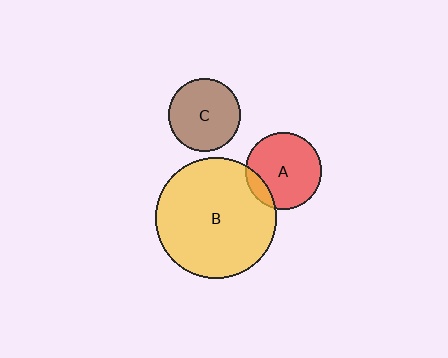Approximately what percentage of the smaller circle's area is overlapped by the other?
Approximately 10%.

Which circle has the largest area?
Circle B (yellow).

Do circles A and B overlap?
Yes.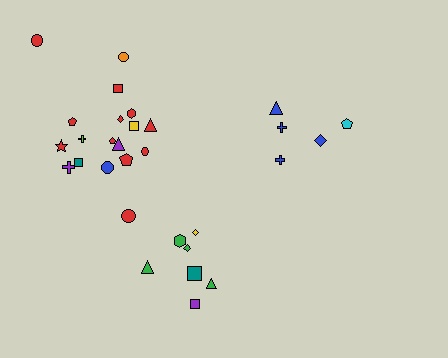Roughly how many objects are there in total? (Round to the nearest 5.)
Roughly 30 objects in total.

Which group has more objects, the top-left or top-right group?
The top-left group.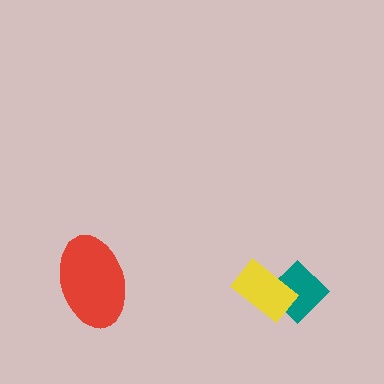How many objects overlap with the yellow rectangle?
1 object overlaps with the yellow rectangle.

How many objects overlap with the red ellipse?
0 objects overlap with the red ellipse.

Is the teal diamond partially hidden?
Yes, it is partially covered by another shape.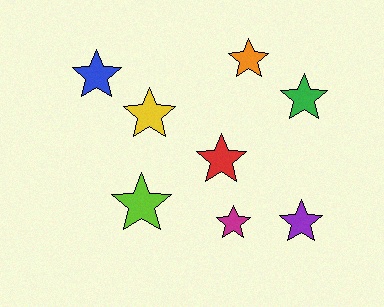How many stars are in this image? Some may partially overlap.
There are 8 stars.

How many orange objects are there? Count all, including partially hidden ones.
There is 1 orange object.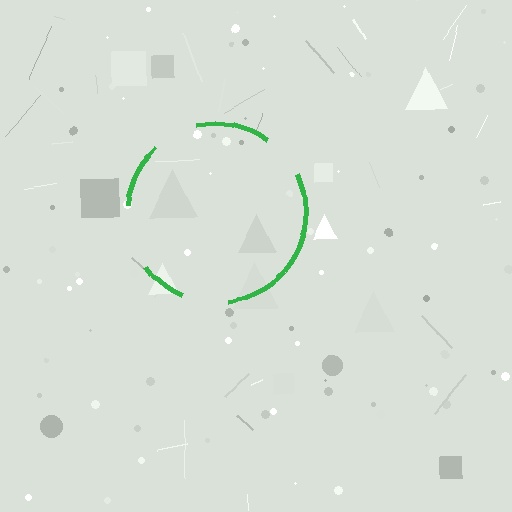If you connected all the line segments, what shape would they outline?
They would outline a circle.